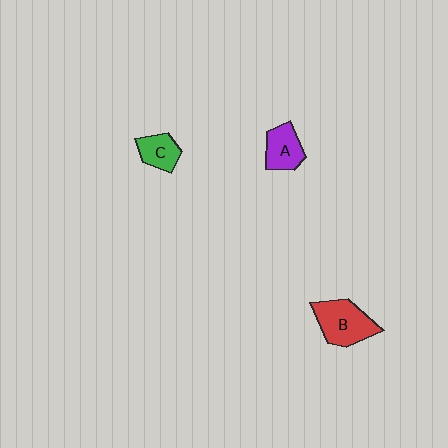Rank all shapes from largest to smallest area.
From largest to smallest: B (red), A (purple), C (green).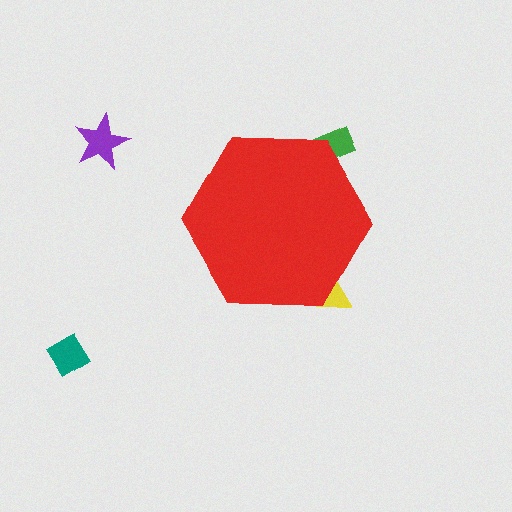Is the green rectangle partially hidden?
Yes, the green rectangle is partially hidden behind the red hexagon.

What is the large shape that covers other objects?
A red hexagon.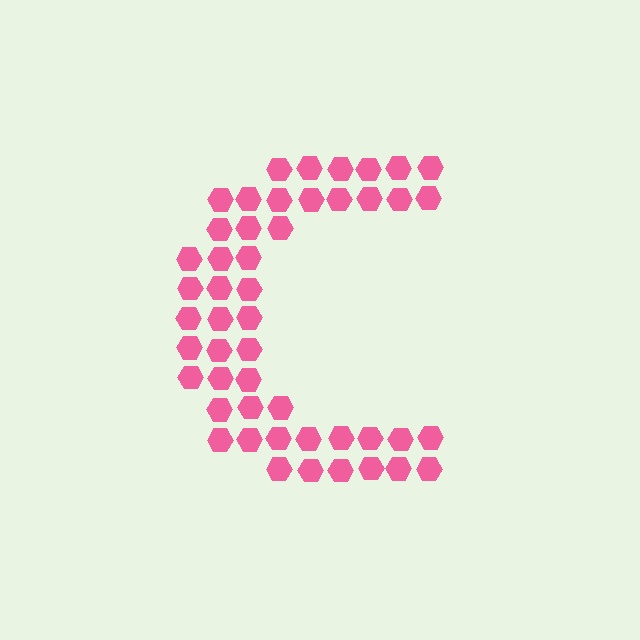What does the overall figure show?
The overall figure shows the letter C.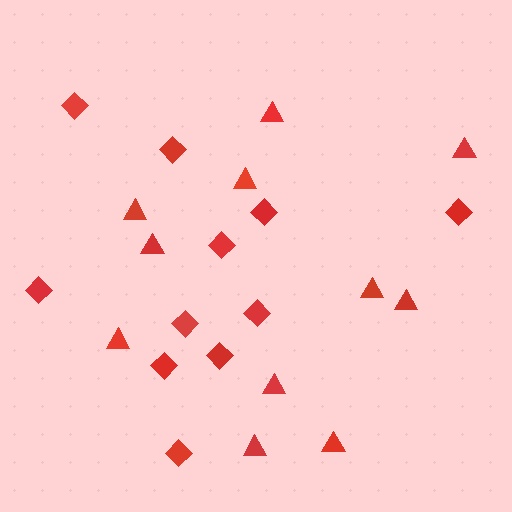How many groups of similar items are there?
There are 2 groups: one group of diamonds (11) and one group of triangles (11).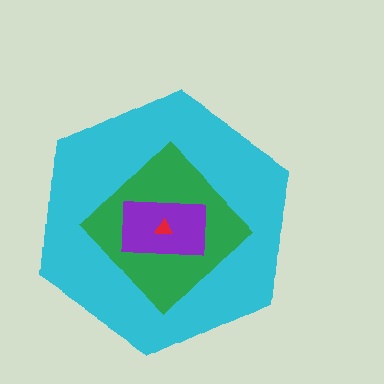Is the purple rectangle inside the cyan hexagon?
Yes.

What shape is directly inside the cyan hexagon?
The green diamond.